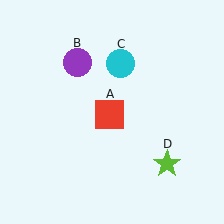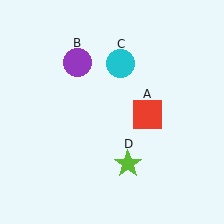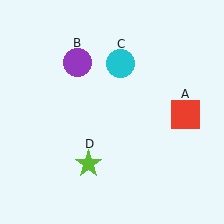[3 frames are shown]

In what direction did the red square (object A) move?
The red square (object A) moved right.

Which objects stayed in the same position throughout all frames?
Purple circle (object B) and cyan circle (object C) remained stationary.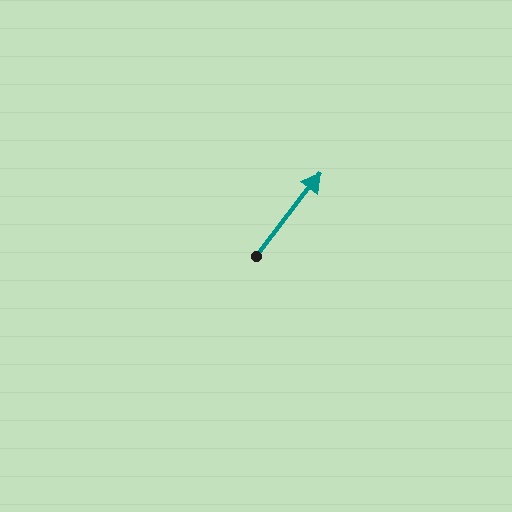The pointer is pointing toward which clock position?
Roughly 1 o'clock.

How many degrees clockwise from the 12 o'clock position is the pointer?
Approximately 38 degrees.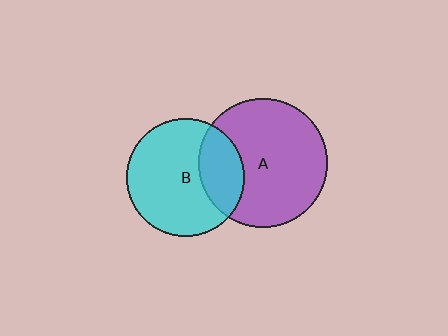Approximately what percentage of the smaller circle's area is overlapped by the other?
Approximately 25%.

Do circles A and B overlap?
Yes.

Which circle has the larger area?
Circle A (purple).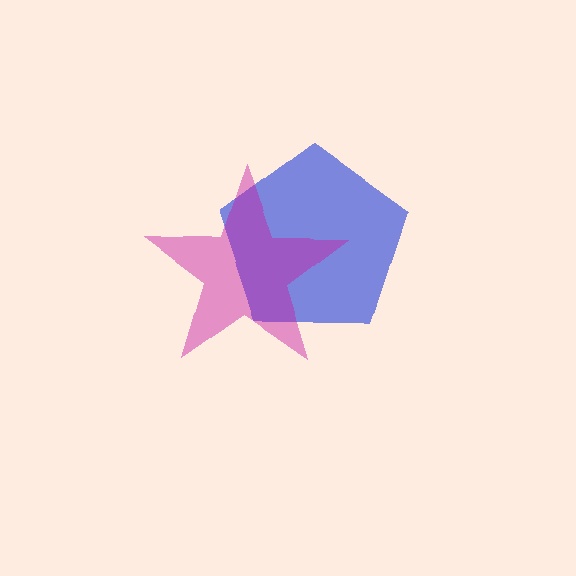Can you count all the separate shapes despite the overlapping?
Yes, there are 2 separate shapes.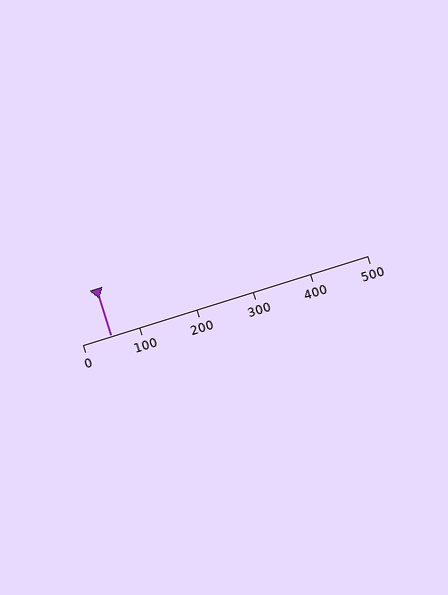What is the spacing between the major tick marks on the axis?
The major ticks are spaced 100 apart.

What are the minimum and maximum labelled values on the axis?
The axis runs from 0 to 500.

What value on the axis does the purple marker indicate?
The marker indicates approximately 50.